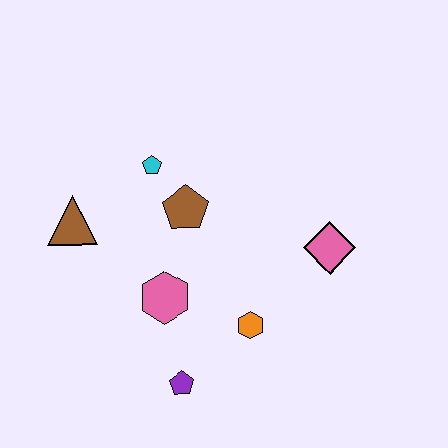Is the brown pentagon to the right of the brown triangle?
Yes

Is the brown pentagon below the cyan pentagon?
Yes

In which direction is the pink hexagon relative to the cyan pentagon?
The pink hexagon is below the cyan pentagon.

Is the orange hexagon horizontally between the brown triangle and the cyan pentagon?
No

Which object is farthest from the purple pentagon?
The cyan pentagon is farthest from the purple pentagon.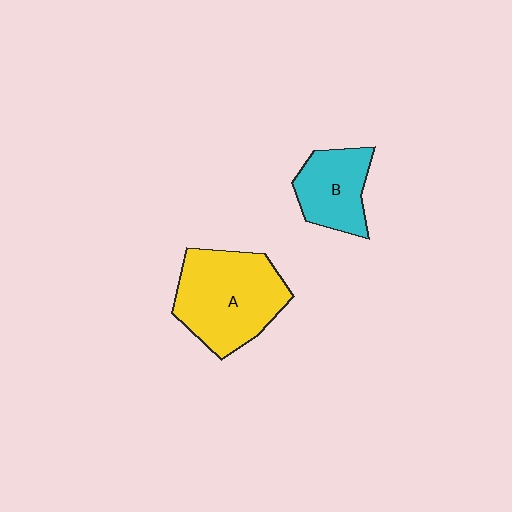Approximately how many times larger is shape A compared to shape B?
Approximately 1.7 times.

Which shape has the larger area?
Shape A (yellow).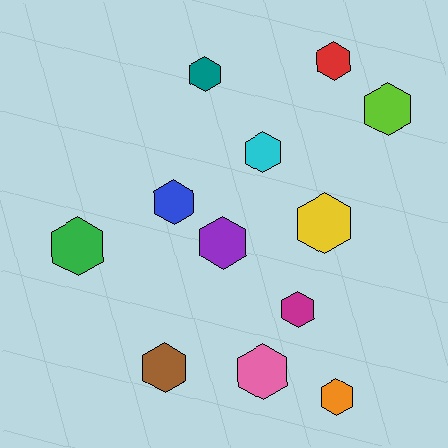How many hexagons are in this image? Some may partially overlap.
There are 12 hexagons.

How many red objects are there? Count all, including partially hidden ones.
There is 1 red object.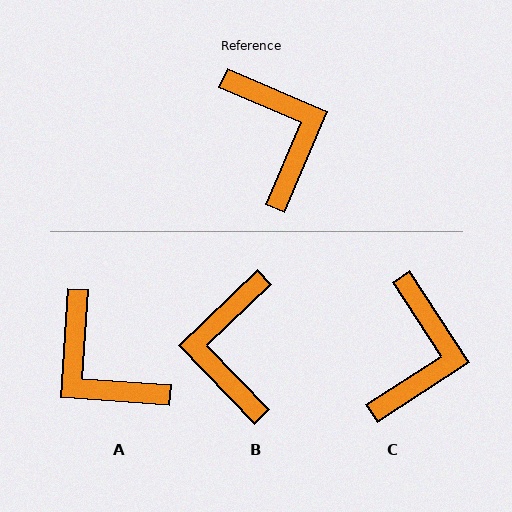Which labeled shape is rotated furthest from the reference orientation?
A, about 161 degrees away.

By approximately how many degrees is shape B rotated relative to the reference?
Approximately 157 degrees counter-clockwise.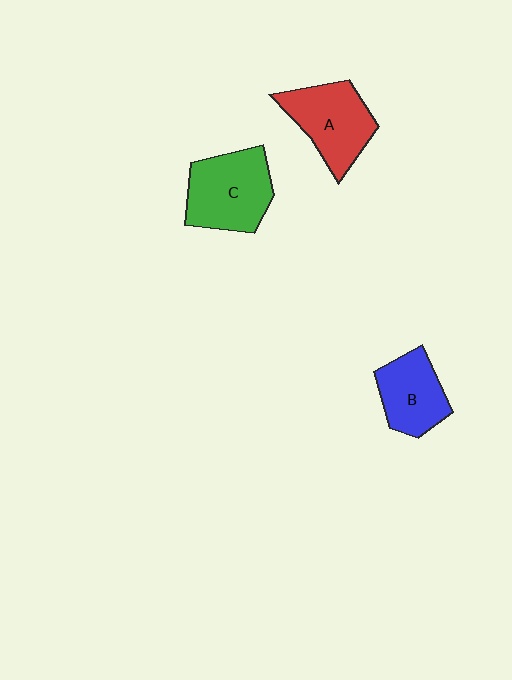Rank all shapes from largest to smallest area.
From largest to smallest: C (green), A (red), B (blue).